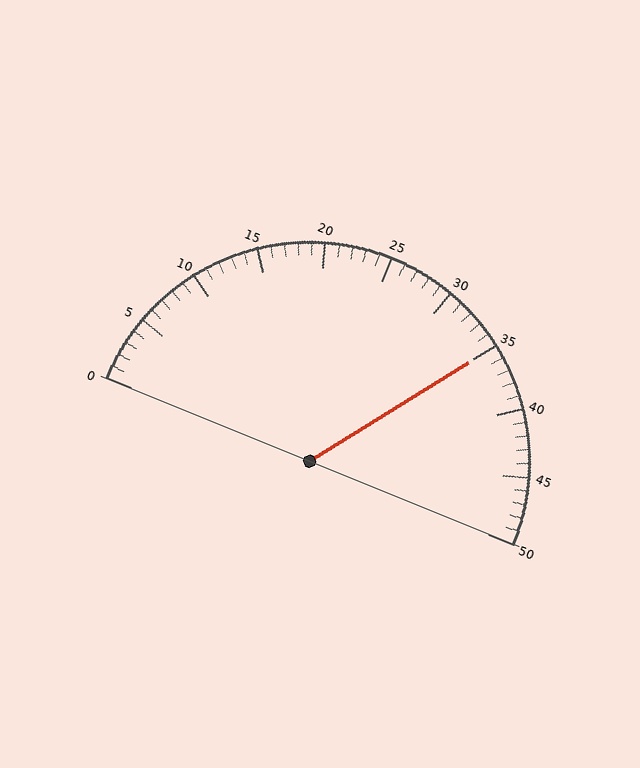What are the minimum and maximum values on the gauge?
The gauge ranges from 0 to 50.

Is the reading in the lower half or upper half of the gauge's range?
The reading is in the upper half of the range (0 to 50).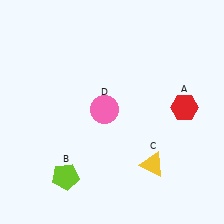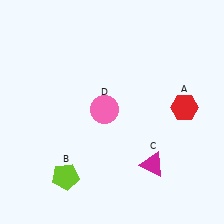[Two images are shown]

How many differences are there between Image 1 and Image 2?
There is 1 difference between the two images.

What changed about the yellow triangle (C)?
In Image 1, C is yellow. In Image 2, it changed to magenta.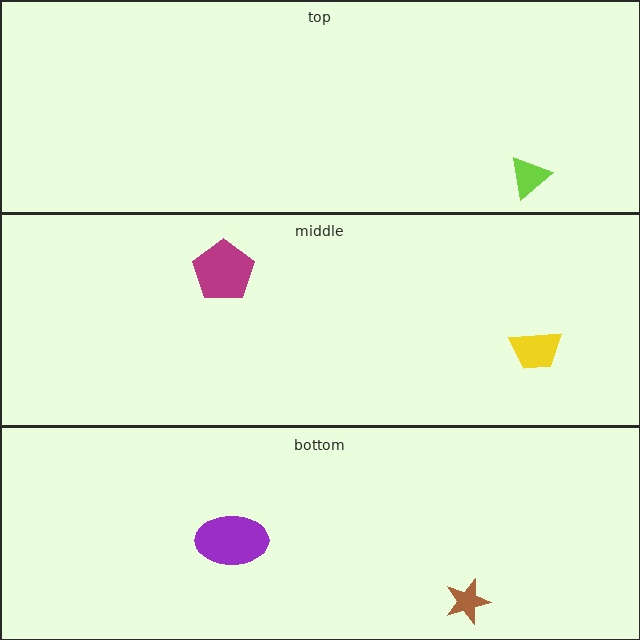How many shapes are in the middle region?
2.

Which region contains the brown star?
The bottom region.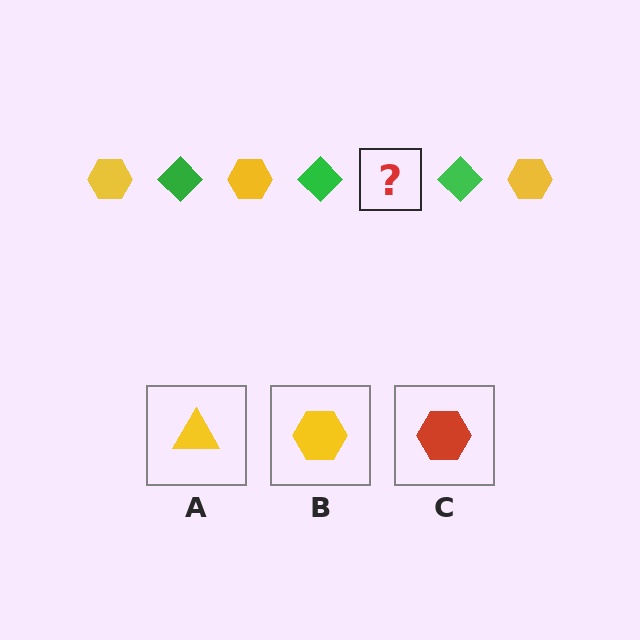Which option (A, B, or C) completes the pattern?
B.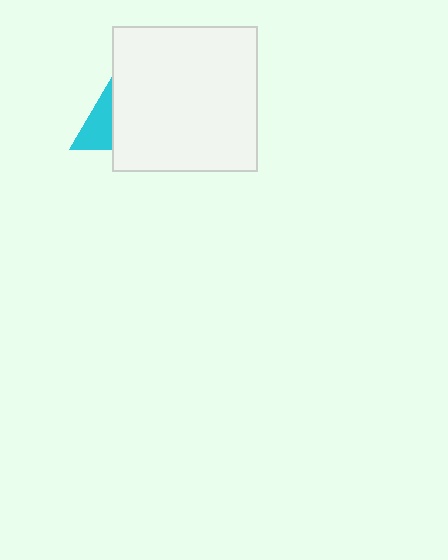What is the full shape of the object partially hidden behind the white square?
The partially hidden object is a cyan triangle.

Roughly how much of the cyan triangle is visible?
A small part of it is visible (roughly 40%).